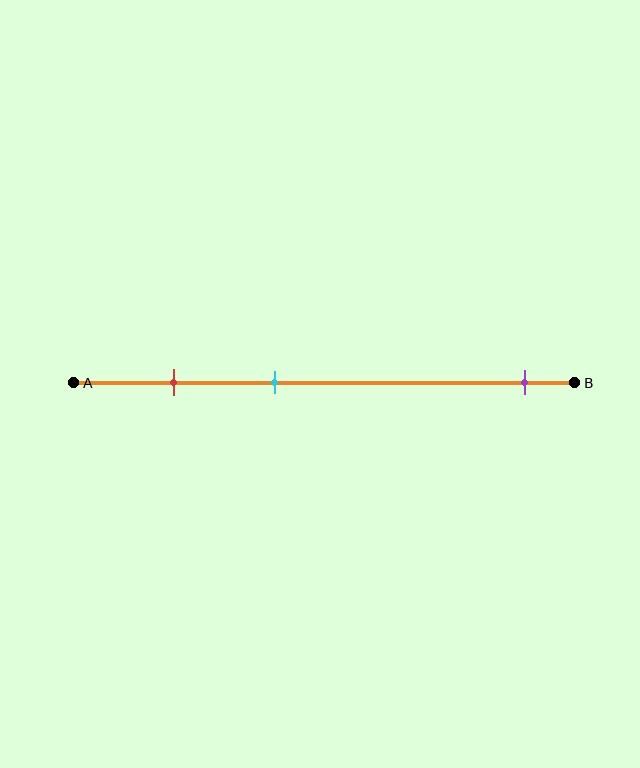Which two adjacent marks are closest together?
The red and cyan marks are the closest adjacent pair.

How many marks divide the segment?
There are 3 marks dividing the segment.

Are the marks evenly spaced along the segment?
No, the marks are not evenly spaced.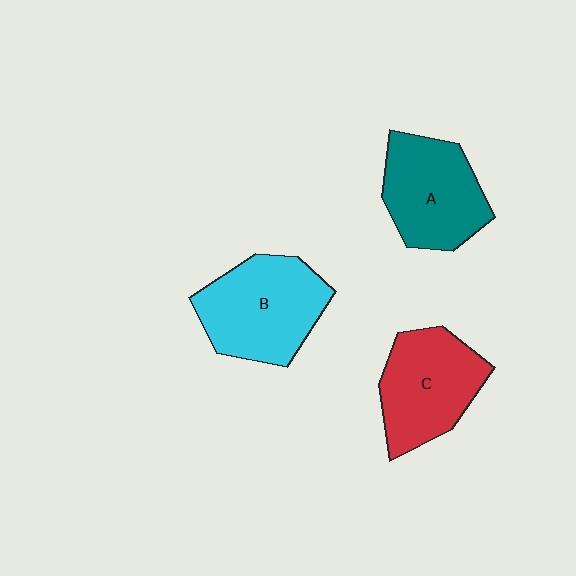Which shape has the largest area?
Shape B (cyan).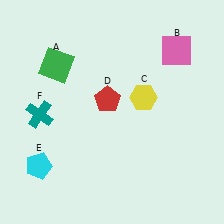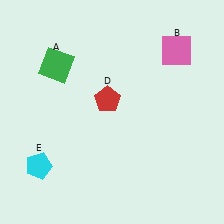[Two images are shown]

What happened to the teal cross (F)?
The teal cross (F) was removed in Image 2. It was in the bottom-left area of Image 1.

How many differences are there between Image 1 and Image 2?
There are 2 differences between the two images.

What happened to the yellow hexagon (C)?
The yellow hexagon (C) was removed in Image 2. It was in the top-right area of Image 1.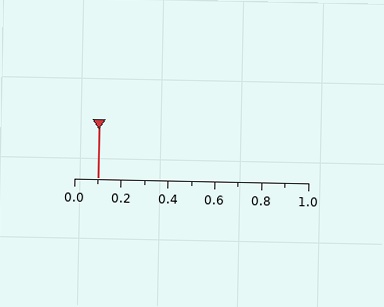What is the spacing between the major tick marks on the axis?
The major ticks are spaced 0.2 apart.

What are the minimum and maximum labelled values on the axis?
The axis runs from 0.0 to 1.0.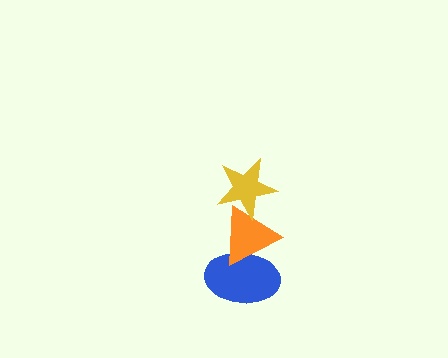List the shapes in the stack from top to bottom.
From top to bottom: the yellow star, the orange triangle, the blue ellipse.